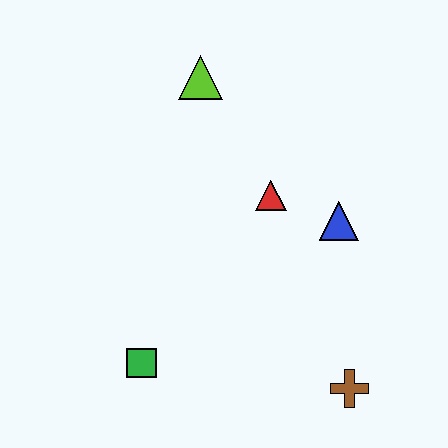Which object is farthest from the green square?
The lime triangle is farthest from the green square.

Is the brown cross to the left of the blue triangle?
No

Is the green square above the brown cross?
Yes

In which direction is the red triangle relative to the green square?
The red triangle is above the green square.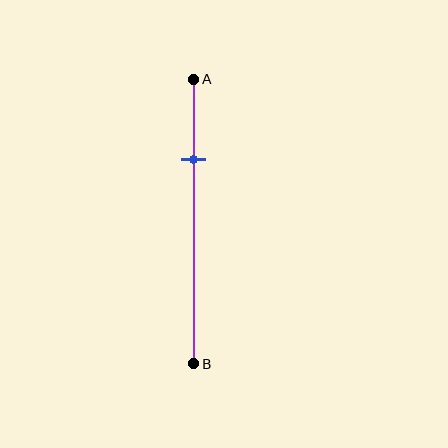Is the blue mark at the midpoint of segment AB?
No, the mark is at about 30% from A, not at the 50% midpoint.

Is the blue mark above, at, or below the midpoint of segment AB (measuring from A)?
The blue mark is above the midpoint of segment AB.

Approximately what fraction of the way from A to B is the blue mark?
The blue mark is approximately 30% of the way from A to B.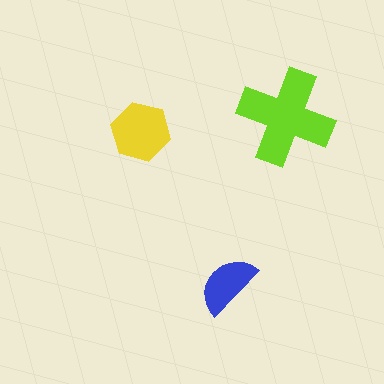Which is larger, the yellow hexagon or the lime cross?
The lime cross.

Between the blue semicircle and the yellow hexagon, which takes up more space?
The yellow hexagon.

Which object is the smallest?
The blue semicircle.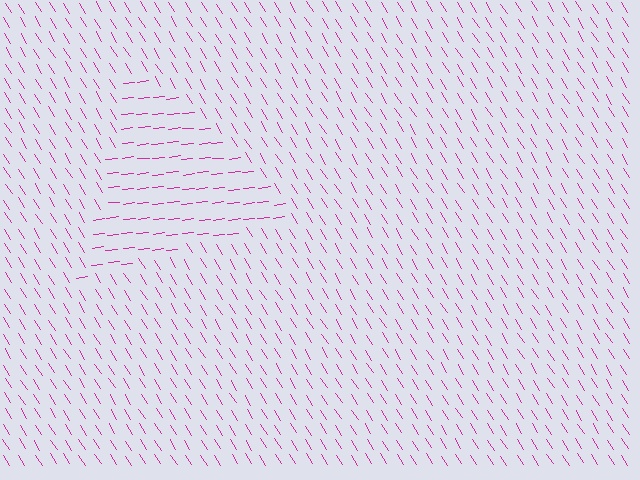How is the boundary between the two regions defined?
The boundary is defined purely by a change in line orientation (approximately 65 degrees difference). All lines are the same color and thickness.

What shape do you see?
I see a triangle.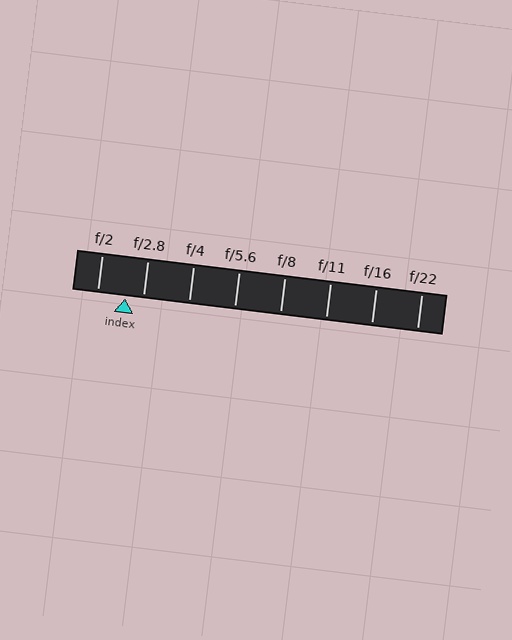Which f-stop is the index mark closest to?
The index mark is closest to f/2.8.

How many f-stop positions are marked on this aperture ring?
There are 8 f-stop positions marked.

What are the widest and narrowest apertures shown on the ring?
The widest aperture shown is f/2 and the narrowest is f/22.